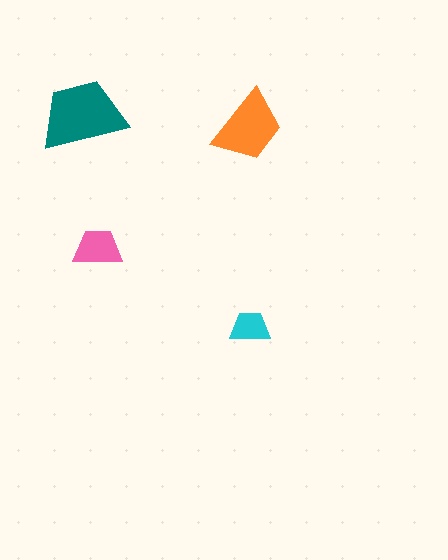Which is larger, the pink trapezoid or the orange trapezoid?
The orange one.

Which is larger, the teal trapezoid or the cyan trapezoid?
The teal one.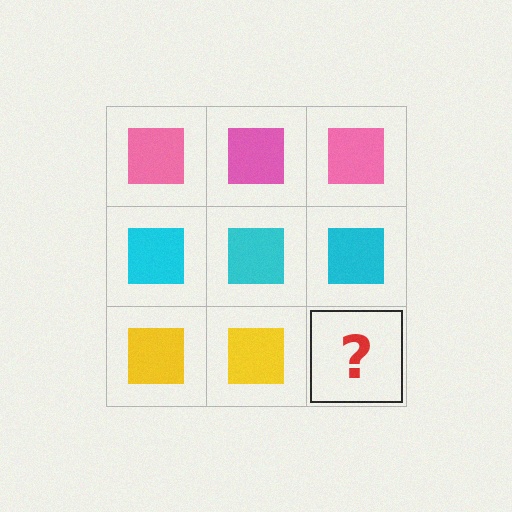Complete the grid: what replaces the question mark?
The question mark should be replaced with a yellow square.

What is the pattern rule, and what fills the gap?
The rule is that each row has a consistent color. The gap should be filled with a yellow square.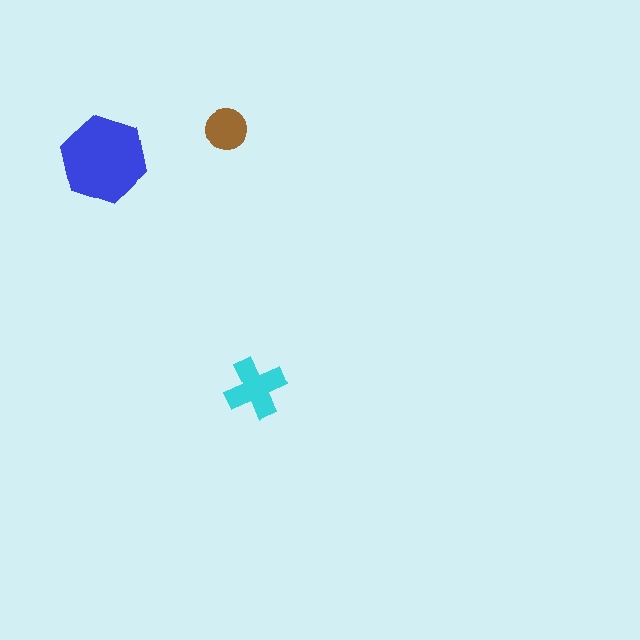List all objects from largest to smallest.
The blue hexagon, the cyan cross, the brown circle.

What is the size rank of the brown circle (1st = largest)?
3rd.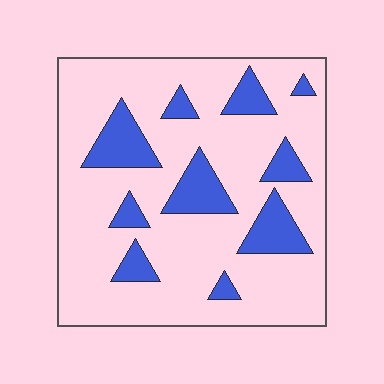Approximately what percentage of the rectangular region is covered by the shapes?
Approximately 20%.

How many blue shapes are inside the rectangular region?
10.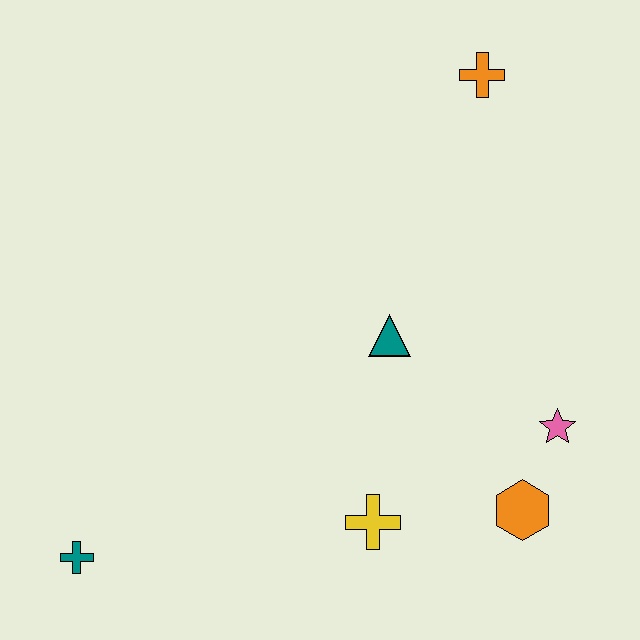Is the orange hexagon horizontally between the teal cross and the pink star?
Yes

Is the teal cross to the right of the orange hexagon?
No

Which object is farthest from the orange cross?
The teal cross is farthest from the orange cross.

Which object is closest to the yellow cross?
The orange hexagon is closest to the yellow cross.